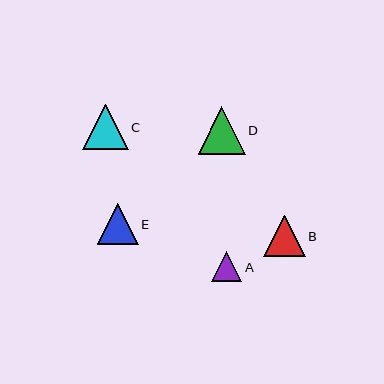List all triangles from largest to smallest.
From largest to smallest: D, C, B, E, A.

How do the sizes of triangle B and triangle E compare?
Triangle B and triangle E are approximately the same size.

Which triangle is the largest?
Triangle D is the largest with a size of approximately 47 pixels.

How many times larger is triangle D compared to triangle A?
Triangle D is approximately 1.6 times the size of triangle A.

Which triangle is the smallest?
Triangle A is the smallest with a size of approximately 30 pixels.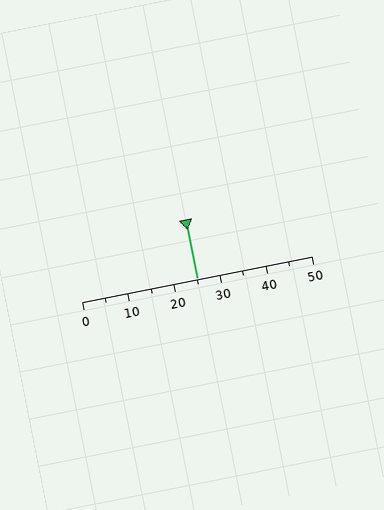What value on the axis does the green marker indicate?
The marker indicates approximately 25.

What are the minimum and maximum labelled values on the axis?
The axis runs from 0 to 50.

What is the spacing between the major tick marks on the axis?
The major ticks are spaced 10 apart.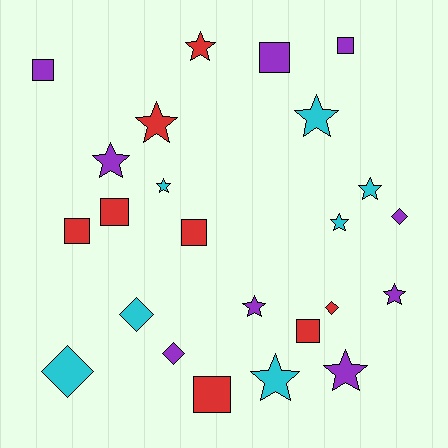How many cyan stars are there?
There are 5 cyan stars.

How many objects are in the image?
There are 24 objects.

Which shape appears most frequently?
Star, with 11 objects.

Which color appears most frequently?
Purple, with 9 objects.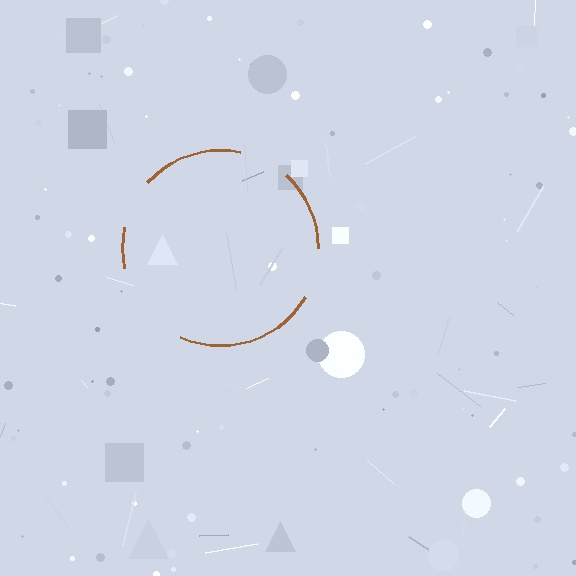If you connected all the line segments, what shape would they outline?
They would outline a circle.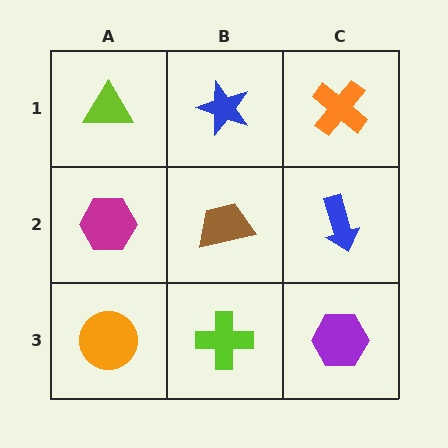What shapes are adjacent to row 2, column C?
An orange cross (row 1, column C), a purple hexagon (row 3, column C), a brown trapezoid (row 2, column B).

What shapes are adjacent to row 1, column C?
A blue arrow (row 2, column C), a blue star (row 1, column B).